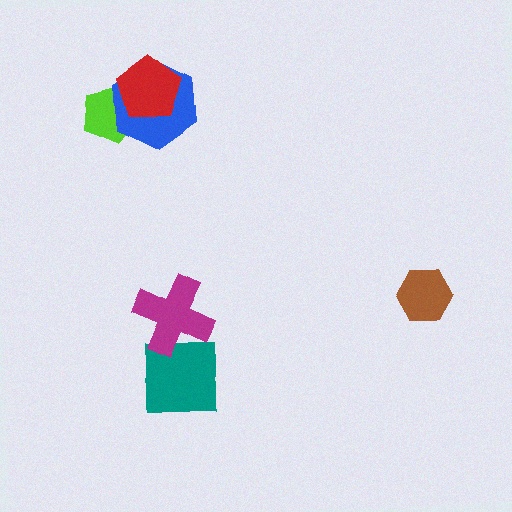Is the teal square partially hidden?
Yes, it is partially covered by another shape.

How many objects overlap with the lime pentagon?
2 objects overlap with the lime pentagon.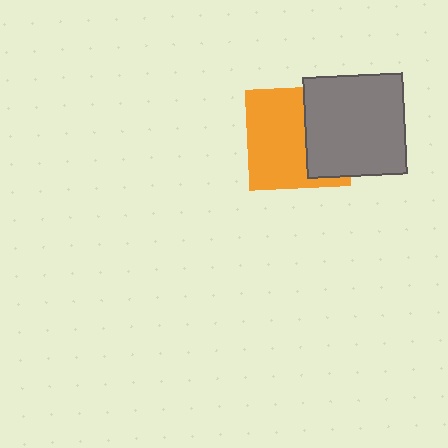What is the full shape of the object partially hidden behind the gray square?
The partially hidden object is an orange square.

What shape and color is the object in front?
The object in front is a gray square.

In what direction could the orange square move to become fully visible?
The orange square could move left. That would shift it out from behind the gray square entirely.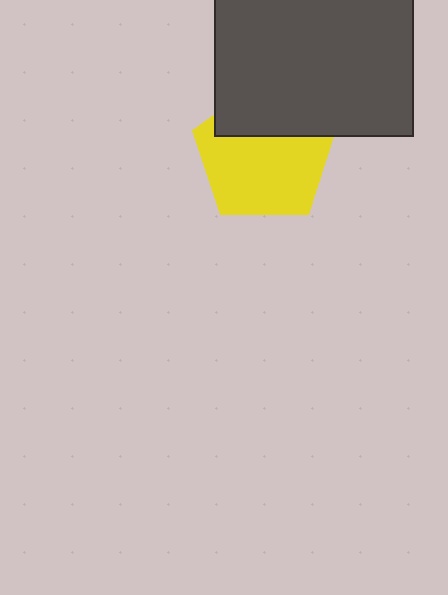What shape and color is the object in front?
The object in front is a dark gray square.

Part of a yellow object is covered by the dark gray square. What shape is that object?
It is a pentagon.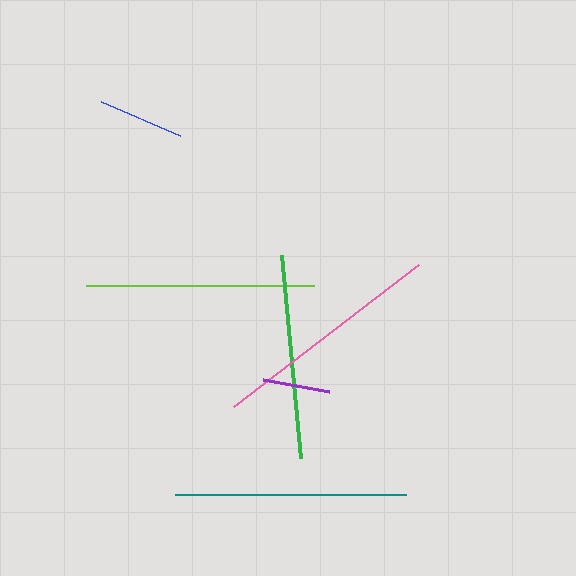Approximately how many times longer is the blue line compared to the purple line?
The blue line is approximately 1.3 times the length of the purple line.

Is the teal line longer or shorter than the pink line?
The pink line is longer than the teal line.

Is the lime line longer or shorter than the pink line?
The pink line is longer than the lime line.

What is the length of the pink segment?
The pink segment is approximately 233 pixels long.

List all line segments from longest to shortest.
From longest to shortest: pink, teal, lime, green, blue, purple.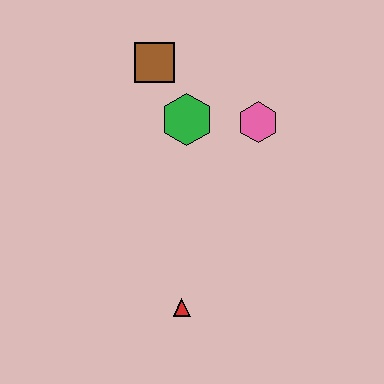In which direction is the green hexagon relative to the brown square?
The green hexagon is below the brown square.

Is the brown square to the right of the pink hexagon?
No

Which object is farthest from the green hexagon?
The red triangle is farthest from the green hexagon.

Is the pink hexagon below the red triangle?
No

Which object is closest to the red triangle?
The green hexagon is closest to the red triangle.